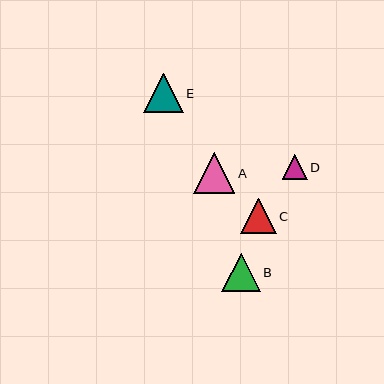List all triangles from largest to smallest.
From largest to smallest: A, E, B, C, D.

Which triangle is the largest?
Triangle A is the largest with a size of approximately 41 pixels.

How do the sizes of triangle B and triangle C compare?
Triangle B and triangle C are approximately the same size.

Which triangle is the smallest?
Triangle D is the smallest with a size of approximately 25 pixels.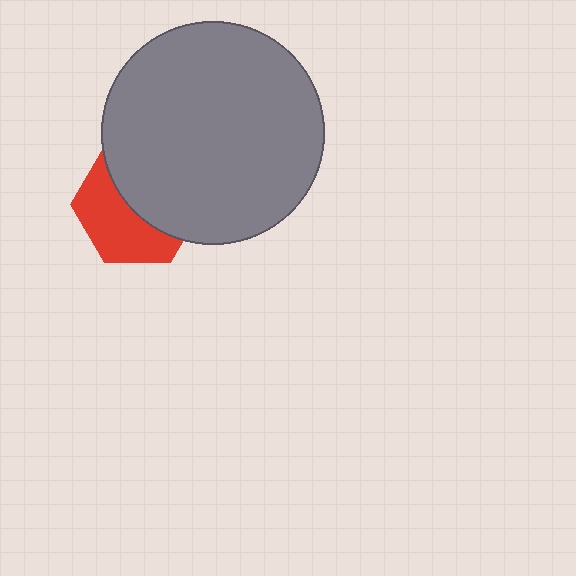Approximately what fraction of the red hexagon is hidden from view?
Roughly 52% of the red hexagon is hidden behind the gray circle.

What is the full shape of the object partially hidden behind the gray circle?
The partially hidden object is a red hexagon.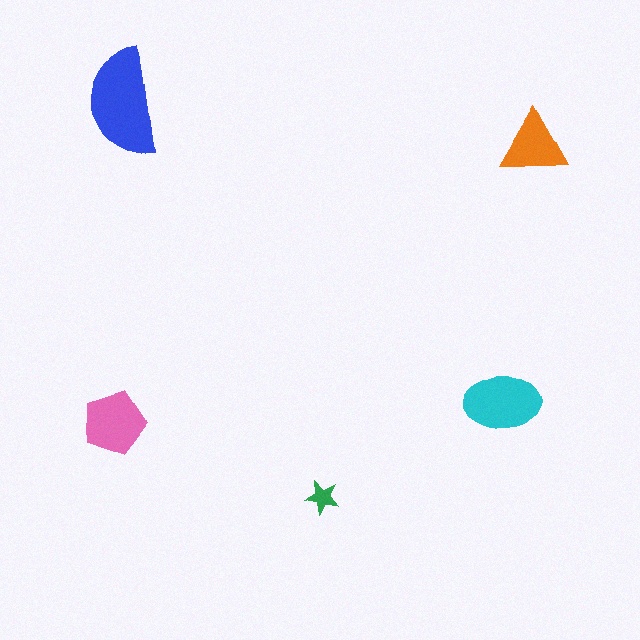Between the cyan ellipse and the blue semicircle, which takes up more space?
The blue semicircle.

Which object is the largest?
The blue semicircle.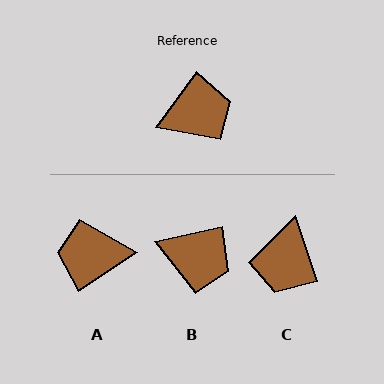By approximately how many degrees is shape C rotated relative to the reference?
Approximately 125 degrees clockwise.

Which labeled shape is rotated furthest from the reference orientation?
A, about 160 degrees away.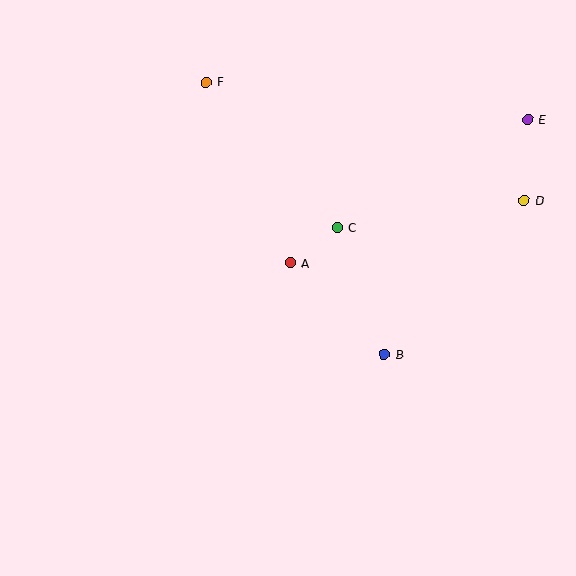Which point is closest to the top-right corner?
Point E is closest to the top-right corner.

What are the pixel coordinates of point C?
Point C is at (338, 228).